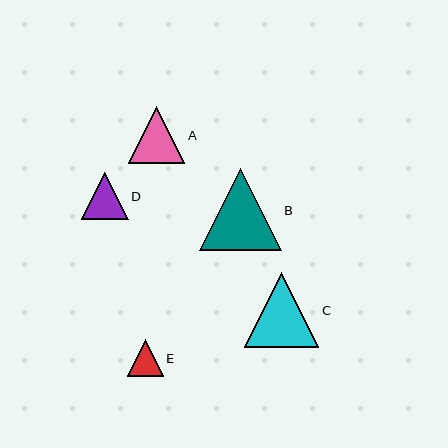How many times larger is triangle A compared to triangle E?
Triangle A is approximately 1.6 times the size of triangle E.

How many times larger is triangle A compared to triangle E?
Triangle A is approximately 1.6 times the size of triangle E.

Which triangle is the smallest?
Triangle E is the smallest with a size of approximately 36 pixels.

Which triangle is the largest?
Triangle B is the largest with a size of approximately 82 pixels.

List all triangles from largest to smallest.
From largest to smallest: B, C, A, D, E.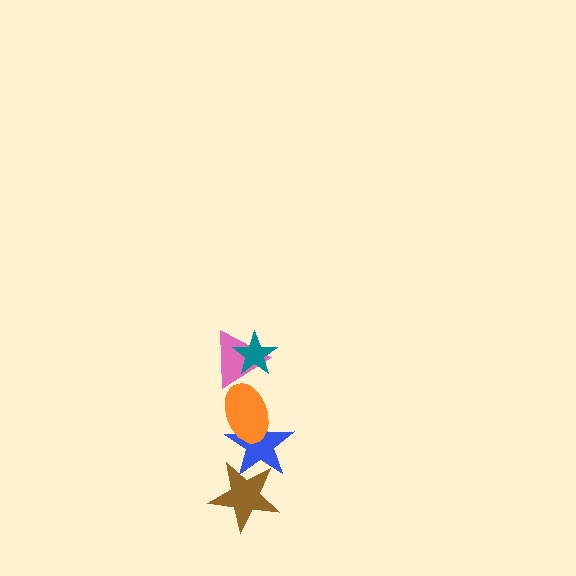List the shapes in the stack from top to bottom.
From top to bottom: the teal star, the pink triangle, the orange ellipse, the blue star, the brown star.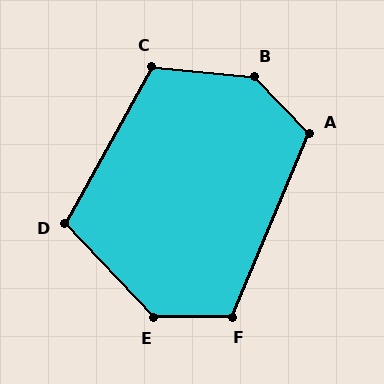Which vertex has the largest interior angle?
B, at approximately 139 degrees.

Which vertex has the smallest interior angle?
D, at approximately 108 degrees.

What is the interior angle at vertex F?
Approximately 113 degrees (obtuse).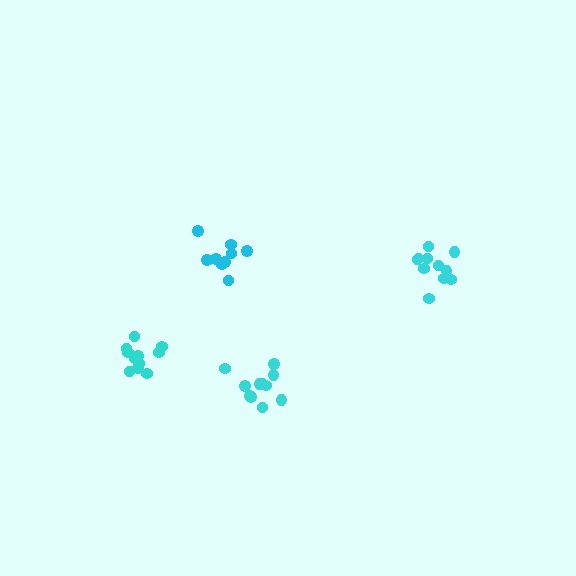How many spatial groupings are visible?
There are 4 spatial groupings.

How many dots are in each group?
Group 1: 9 dots, Group 2: 11 dots, Group 3: 11 dots, Group 4: 11 dots (42 total).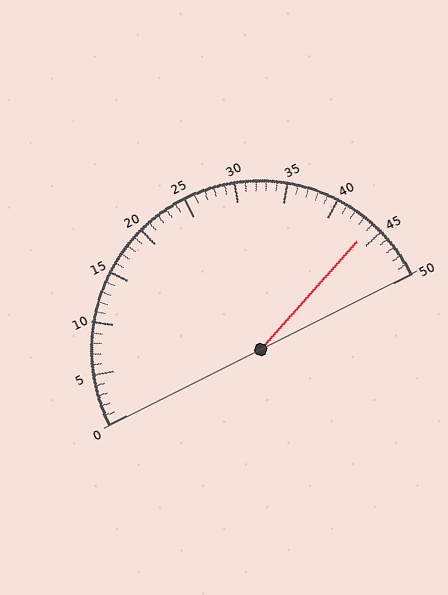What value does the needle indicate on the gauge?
The needle indicates approximately 44.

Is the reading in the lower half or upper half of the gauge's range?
The reading is in the upper half of the range (0 to 50).